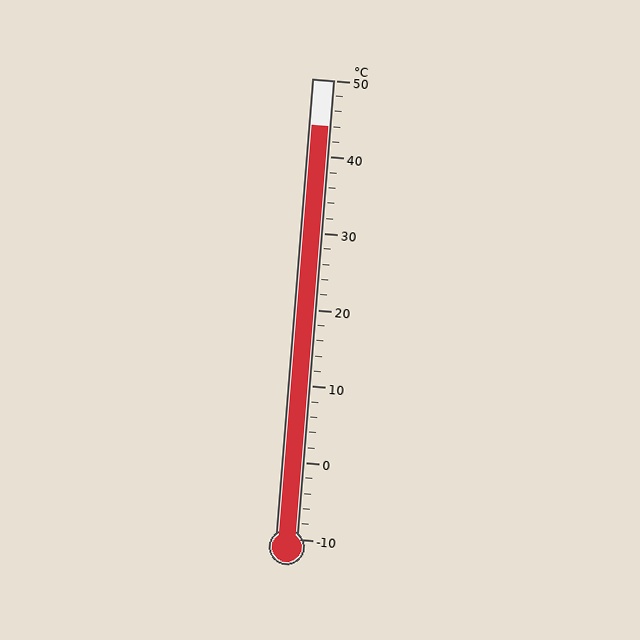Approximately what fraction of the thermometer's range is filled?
The thermometer is filled to approximately 90% of its range.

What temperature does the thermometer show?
The thermometer shows approximately 44°C.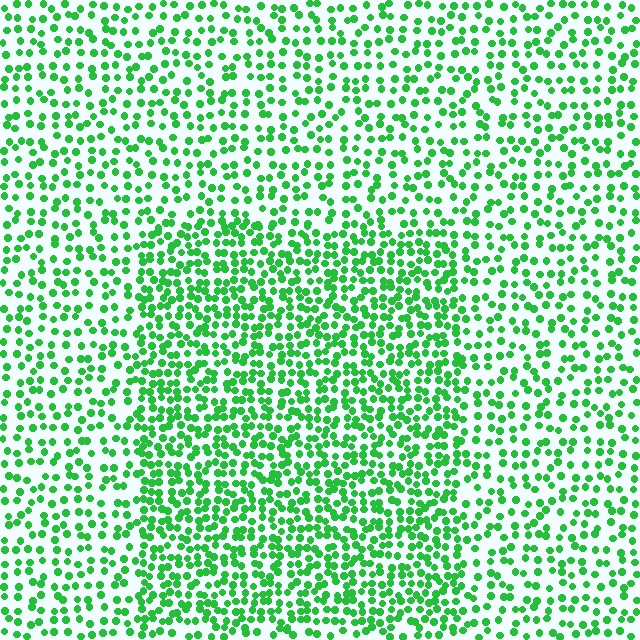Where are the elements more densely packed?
The elements are more densely packed inside the rectangle boundary.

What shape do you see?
I see a rectangle.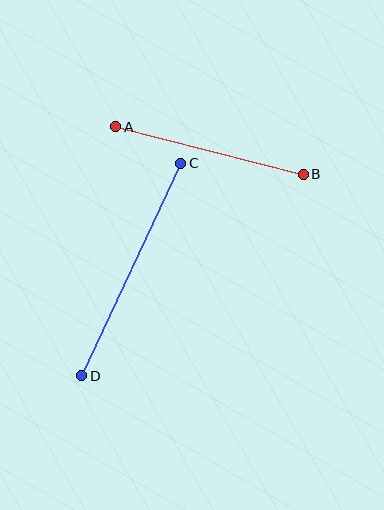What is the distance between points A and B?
The distance is approximately 193 pixels.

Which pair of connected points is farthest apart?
Points C and D are farthest apart.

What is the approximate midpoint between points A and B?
The midpoint is at approximately (209, 151) pixels.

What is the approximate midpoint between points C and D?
The midpoint is at approximately (131, 269) pixels.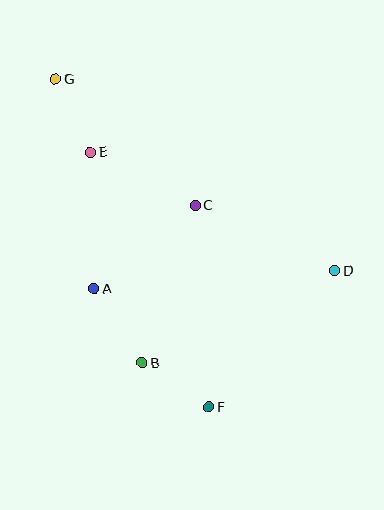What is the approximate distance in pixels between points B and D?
The distance between B and D is approximately 213 pixels.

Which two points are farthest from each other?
Points F and G are farthest from each other.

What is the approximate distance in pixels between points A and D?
The distance between A and D is approximately 241 pixels.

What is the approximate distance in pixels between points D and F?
The distance between D and F is approximately 185 pixels.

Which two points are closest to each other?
Points B and F are closest to each other.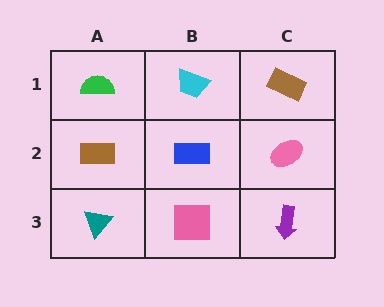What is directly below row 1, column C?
A pink ellipse.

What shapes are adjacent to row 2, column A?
A green semicircle (row 1, column A), a teal triangle (row 3, column A), a blue rectangle (row 2, column B).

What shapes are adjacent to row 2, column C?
A brown rectangle (row 1, column C), a purple arrow (row 3, column C), a blue rectangle (row 2, column B).